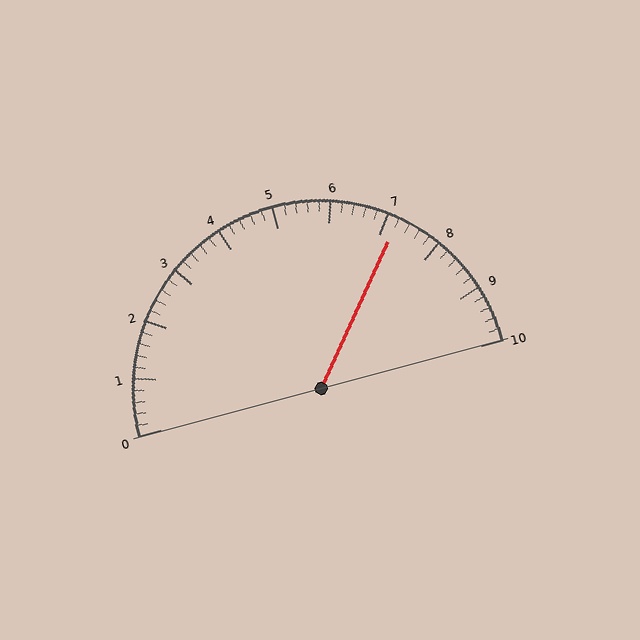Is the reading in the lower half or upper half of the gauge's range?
The reading is in the upper half of the range (0 to 10).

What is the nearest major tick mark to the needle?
The nearest major tick mark is 7.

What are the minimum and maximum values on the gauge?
The gauge ranges from 0 to 10.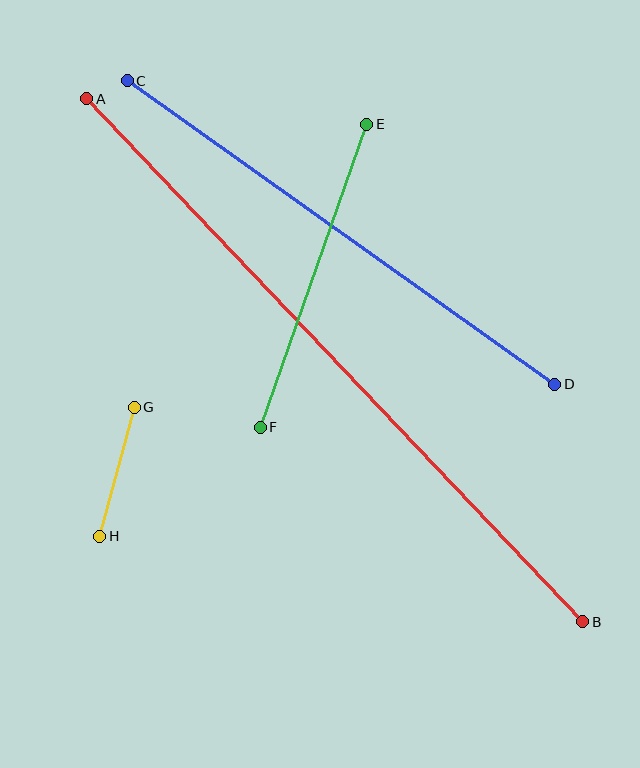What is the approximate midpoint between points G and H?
The midpoint is at approximately (117, 472) pixels.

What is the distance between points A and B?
The distance is approximately 721 pixels.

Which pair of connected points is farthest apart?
Points A and B are farthest apart.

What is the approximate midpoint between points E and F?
The midpoint is at approximately (313, 276) pixels.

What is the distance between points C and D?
The distance is approximately 524 pixels.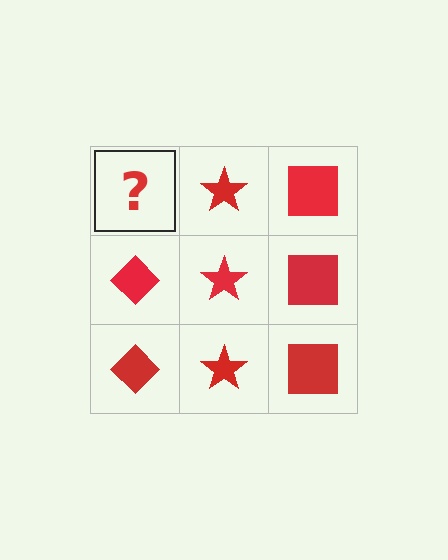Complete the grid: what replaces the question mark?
The question mark should be replaced with a red diamond.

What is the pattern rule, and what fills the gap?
The rule is that each column has a consistent shape. The gap should be filled with a red diamond.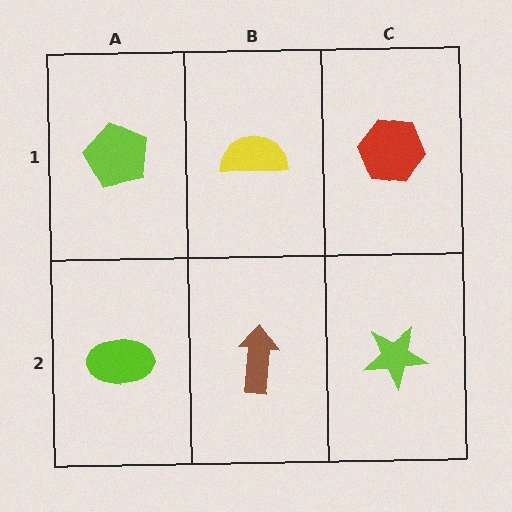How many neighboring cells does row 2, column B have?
3.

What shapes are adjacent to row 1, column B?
A brown arrow (row 2, column B), a lime pentagon (row 1, column A), a red hexagon (row 1, column C).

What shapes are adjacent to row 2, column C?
A red hexagon (row 1, column C), a brown arrow (row 2, column B).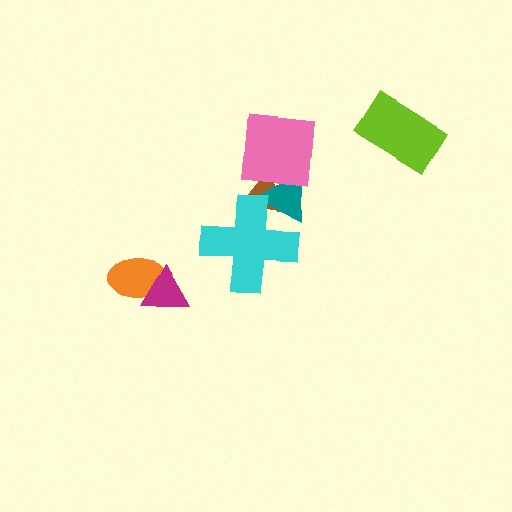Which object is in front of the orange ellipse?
The magenta triangle is in front of the orange ellipse.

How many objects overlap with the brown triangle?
3 objects overlap with the brown triangle.